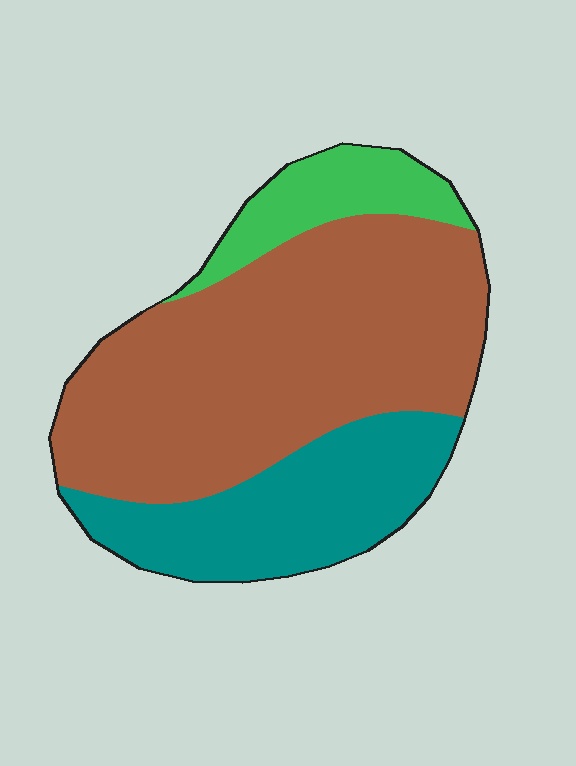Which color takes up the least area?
Green, at roughly 10%.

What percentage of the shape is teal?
Teal covers about 25% of the shape.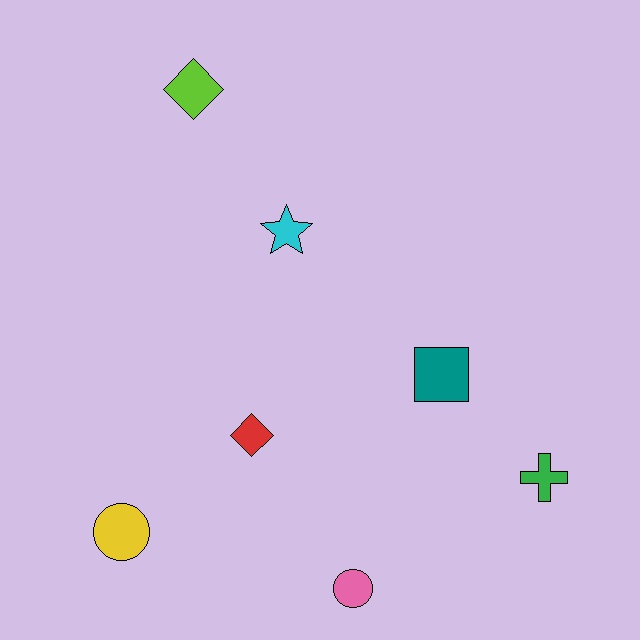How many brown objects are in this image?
There are no brown objects.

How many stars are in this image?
There is 1 star.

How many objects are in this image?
There are 7 objects.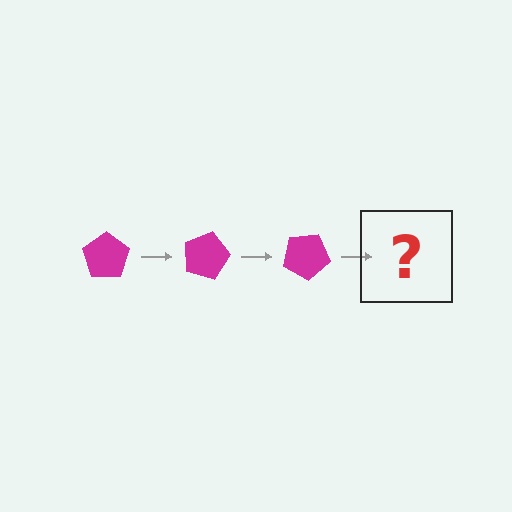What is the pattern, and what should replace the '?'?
The pattern is that the pentagon rotates 15 degrees each step. The '?' should be a magenta pentagon rotated 45 degrees.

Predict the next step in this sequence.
The next step is a magenta pentagon rotated 45 degrees.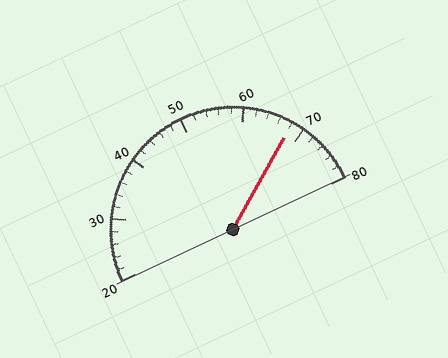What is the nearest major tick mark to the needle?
The nearest major tick mark is 70.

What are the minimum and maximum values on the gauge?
The gauge ranges from 20 to 80.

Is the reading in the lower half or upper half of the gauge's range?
The reading is in the upper half of the range (20 to 80).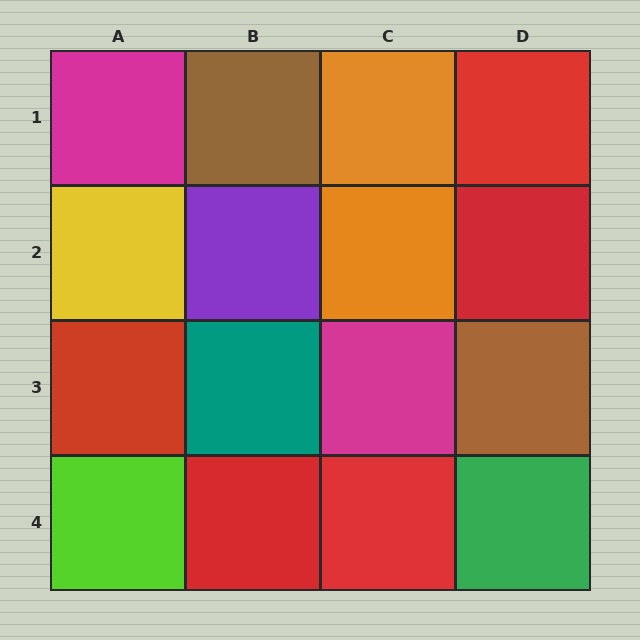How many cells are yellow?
1 cell is yellow.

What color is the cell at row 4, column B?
Red.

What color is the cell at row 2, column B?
Purple.